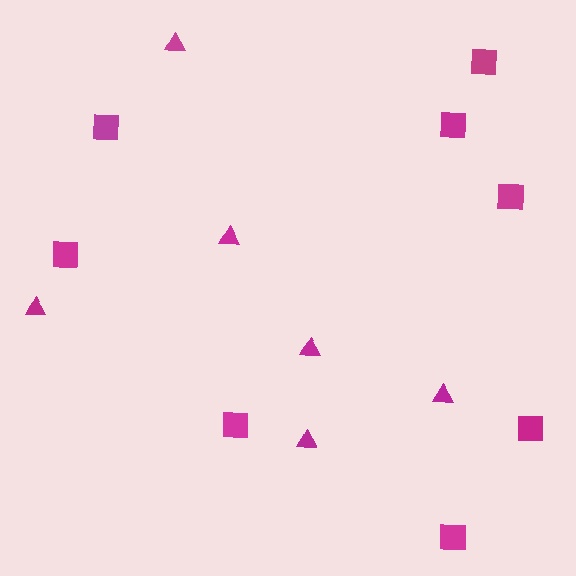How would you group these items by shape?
There are 2 groups: one group of squares (8) and one group of triangles (6).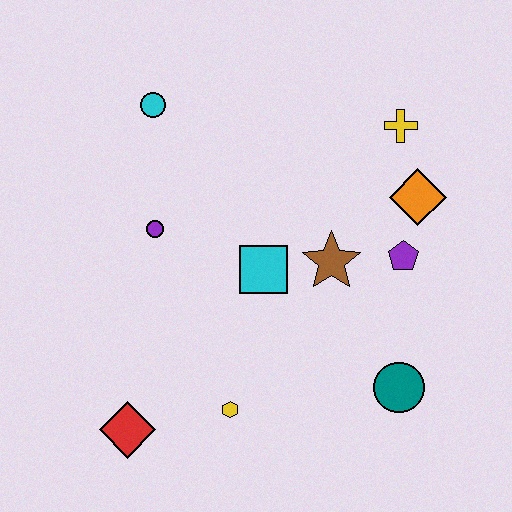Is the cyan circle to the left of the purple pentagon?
Yes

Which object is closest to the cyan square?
The brown star is closest to the cyan square.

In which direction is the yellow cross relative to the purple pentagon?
The yellow cross is above the purple pentagon.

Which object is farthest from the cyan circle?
The teal circle is farthest from the cyan circle.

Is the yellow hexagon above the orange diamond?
No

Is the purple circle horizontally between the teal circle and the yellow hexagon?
No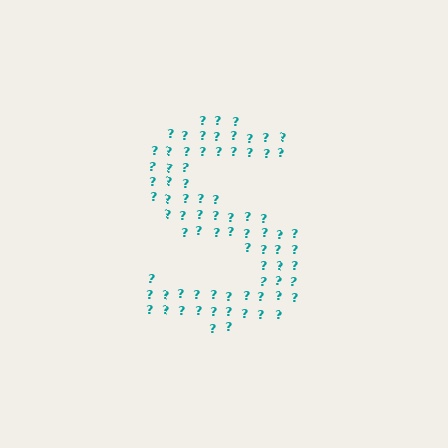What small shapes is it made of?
It is made of small question marks.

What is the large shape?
The large shape is the letter S.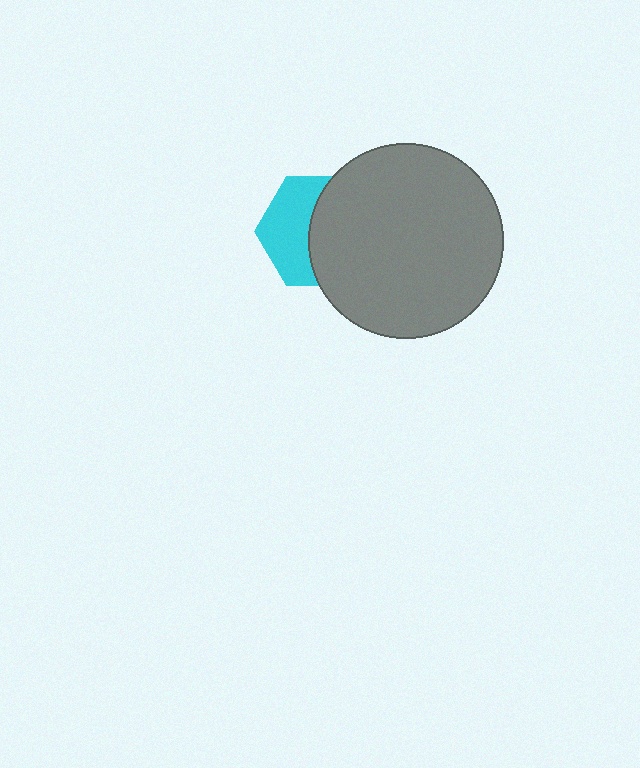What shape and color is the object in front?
The object in front is a gray circle.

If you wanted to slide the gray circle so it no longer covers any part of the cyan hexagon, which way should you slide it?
Slide it right — that is the most direct way to separate the two shapes.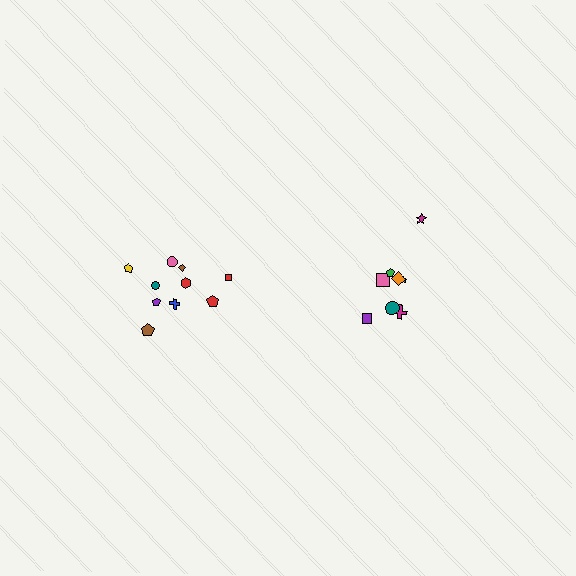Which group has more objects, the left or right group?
The left group.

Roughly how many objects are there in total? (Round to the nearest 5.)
Roughly 20 objects in total.